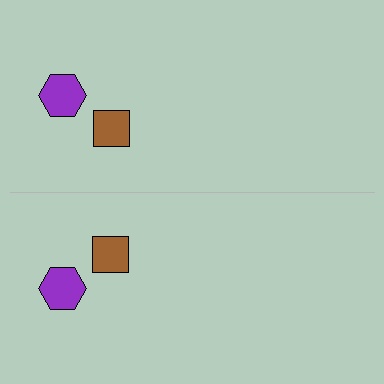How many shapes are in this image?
There are 4 shapes in this image.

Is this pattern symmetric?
Yes, this pattern has bilateral (reflection) symmetry.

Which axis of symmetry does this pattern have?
The pattern has a horizontal axis of symmetry running through the center of the image.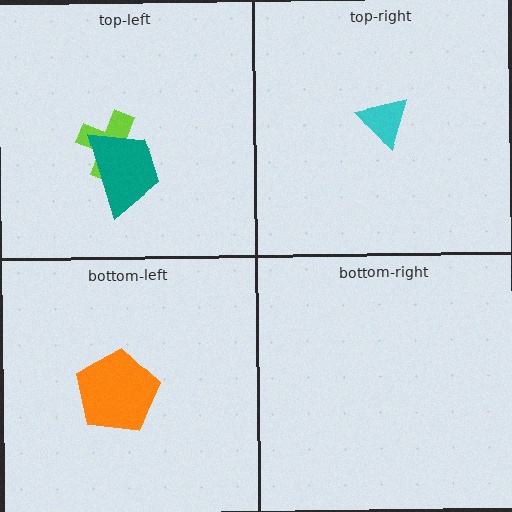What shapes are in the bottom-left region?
The orange pentagon.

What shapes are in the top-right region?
The cyan triangle.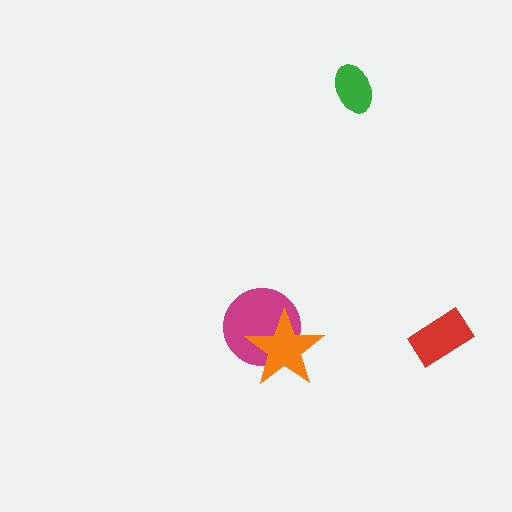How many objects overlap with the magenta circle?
1 object overlaps with the magenta circle.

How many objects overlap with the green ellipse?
0 objects overlap with the green ellipse.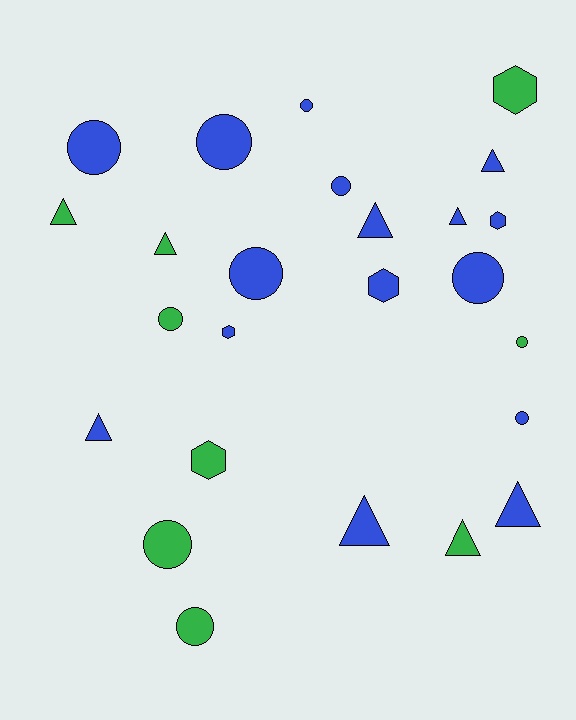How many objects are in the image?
There are 25 objects.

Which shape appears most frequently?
Circle, with 11 objects.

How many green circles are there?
There are 4 green circles.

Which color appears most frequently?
Blue, with 16 objects.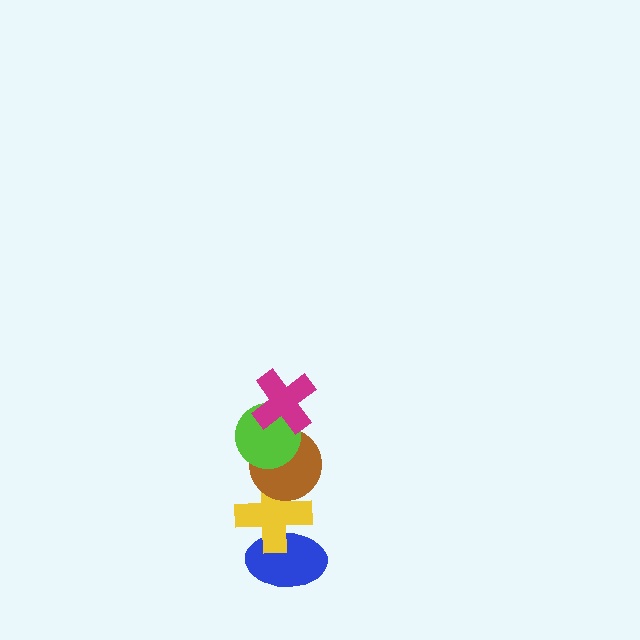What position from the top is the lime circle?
The lime circle is 2nd from the top.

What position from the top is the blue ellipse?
The blue ellipse is 5th from the top.